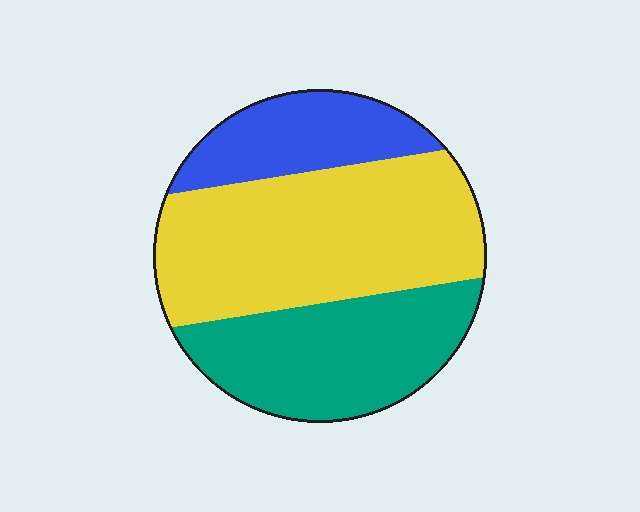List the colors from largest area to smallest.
From largest to smallest: yellow, teal, blue.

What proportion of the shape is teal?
Teal takes up between a quarter and a half of the shape.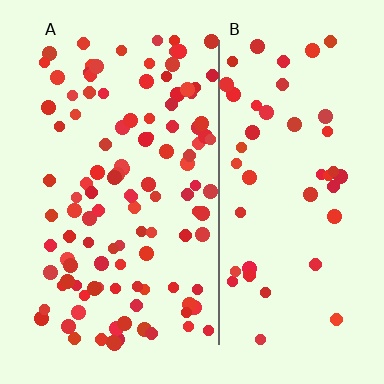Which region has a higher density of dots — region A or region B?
A (the left).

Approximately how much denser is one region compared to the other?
Approximately 2.4× — region A over region B.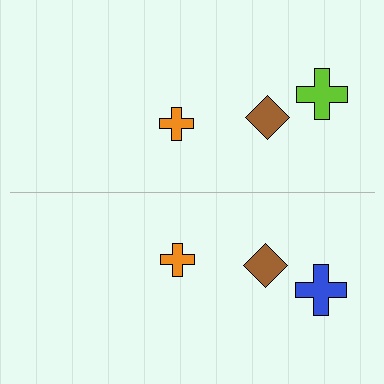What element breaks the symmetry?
The blue cross on the bottom side breaks the symmetry — its mirror counterpart is lime.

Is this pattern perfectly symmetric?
No, the pattern is not perfectly symmetric. The blue cross on the bottom side breaks the symmetry — its mirror counterpart is lime.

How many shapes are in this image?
There are 6 shapes in this image.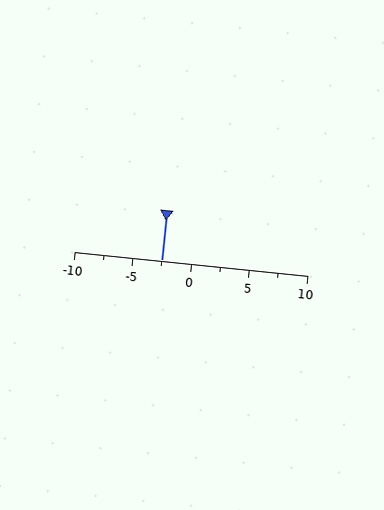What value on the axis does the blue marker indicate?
The marker indicates approximately -2.5.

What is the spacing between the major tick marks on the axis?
The major ticks are spaced 5 apart.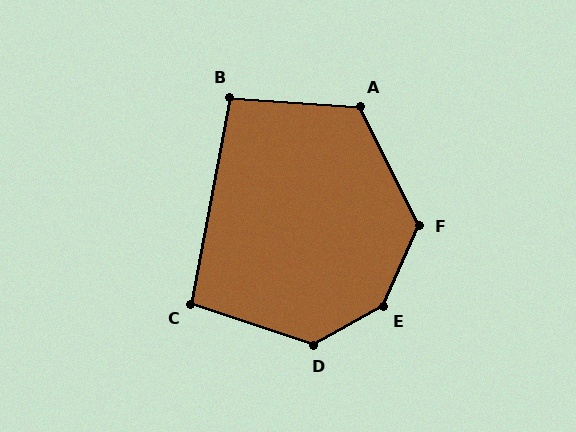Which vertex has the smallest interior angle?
B, at approximately 97 degrees.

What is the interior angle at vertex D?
Approximately 133 degrees (obtuse).